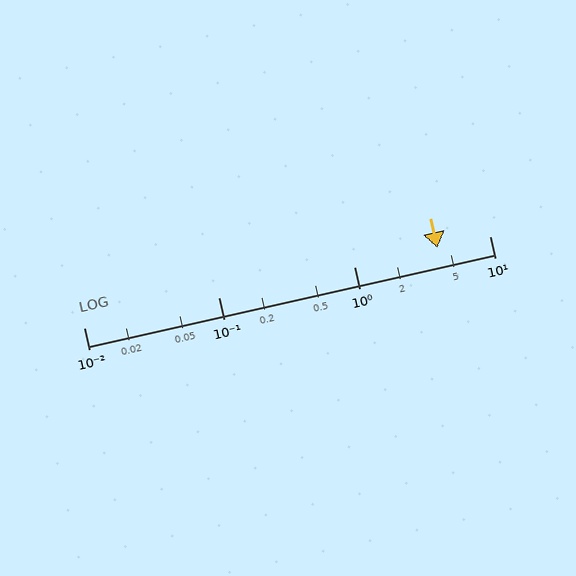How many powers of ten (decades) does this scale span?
The scale spans 3 decades, from 0.01 to 10.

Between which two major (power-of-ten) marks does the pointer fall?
The pointer is between 1 and 10.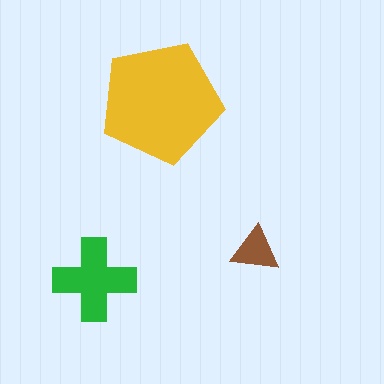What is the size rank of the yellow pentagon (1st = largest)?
1st.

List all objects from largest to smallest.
The yellow pentagon, the green cross, the brown triangle.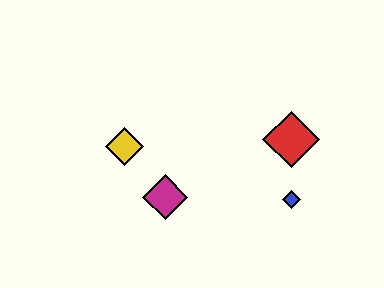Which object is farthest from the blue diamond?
The yellow diamond is farthest from the blue diamond.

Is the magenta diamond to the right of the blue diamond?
No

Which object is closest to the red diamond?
The blue diamond is closest to the red diamond.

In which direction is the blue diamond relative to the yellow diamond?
The blue diamond is to the right of the yellow diamond.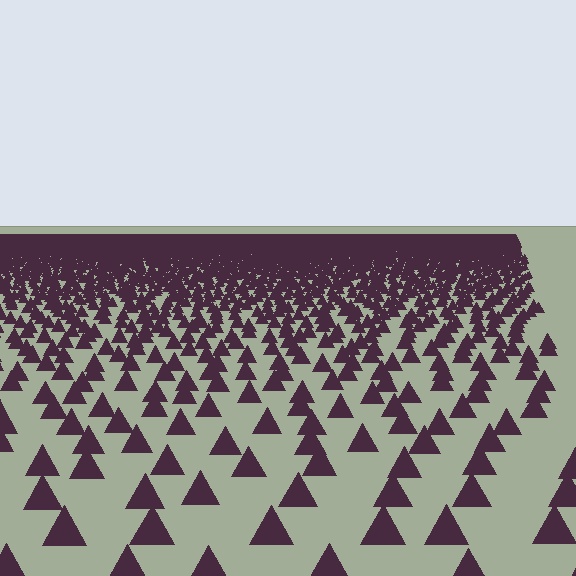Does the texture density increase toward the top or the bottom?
Density increases toward the top.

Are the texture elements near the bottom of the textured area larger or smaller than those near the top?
Larger. Near the bottom, elements are closer to the viewer and appear at a bigger on-screen size.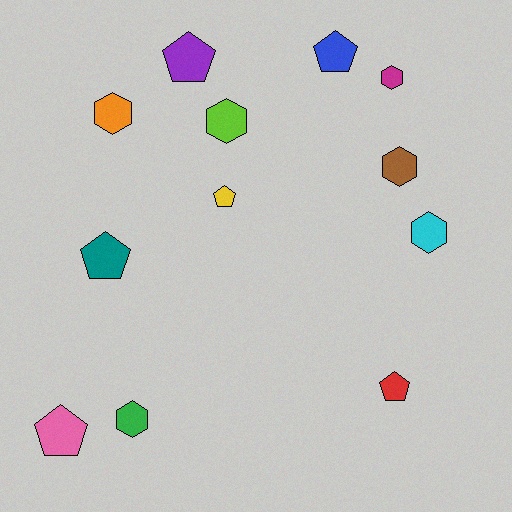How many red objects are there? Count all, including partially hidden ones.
There is 1 red object.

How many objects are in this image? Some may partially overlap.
There are 12 objects.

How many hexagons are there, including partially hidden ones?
There are 6 hexagons.